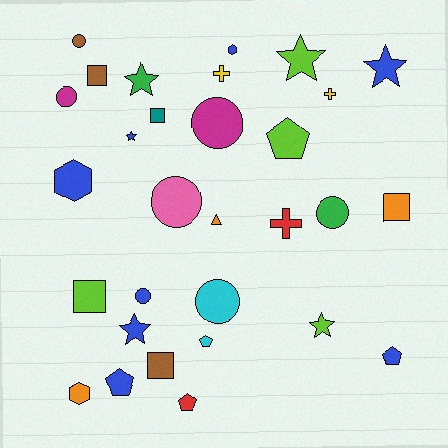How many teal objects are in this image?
There is 1 teal object.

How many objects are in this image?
There are 30 objects.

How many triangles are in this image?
There is 1 triangle.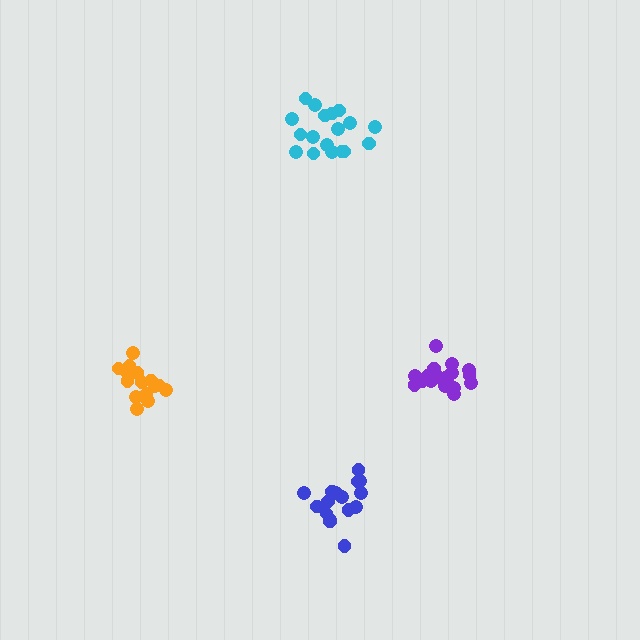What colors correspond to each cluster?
The clusters are colored: blue, purple, cyan, orange.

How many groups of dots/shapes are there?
There are 4 groups.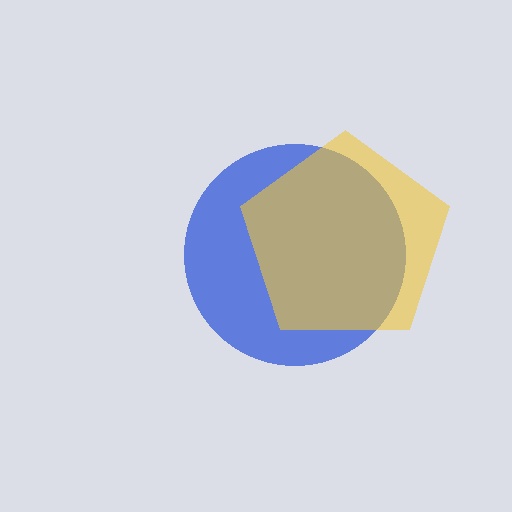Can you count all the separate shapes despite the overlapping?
Yes, there are 2 separate shapes.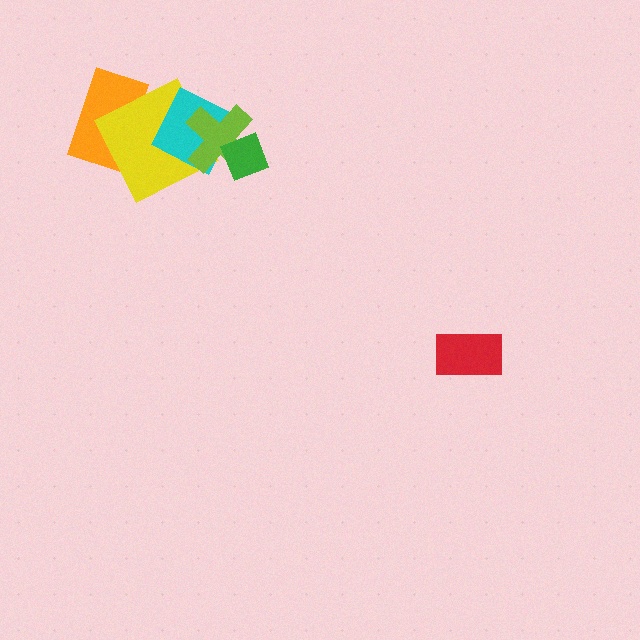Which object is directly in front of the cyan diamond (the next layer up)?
The lime cross is directly in front of the cyan diamond.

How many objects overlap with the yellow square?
3 objects overlap with the yellow square.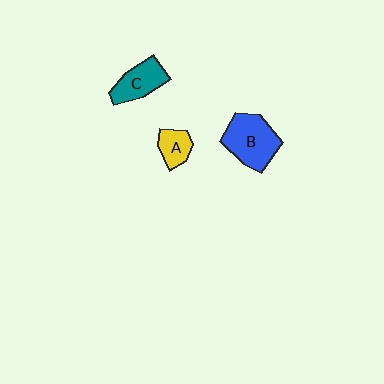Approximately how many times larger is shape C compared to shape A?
Approximately 1.5 times.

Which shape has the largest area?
Shape B (blue).